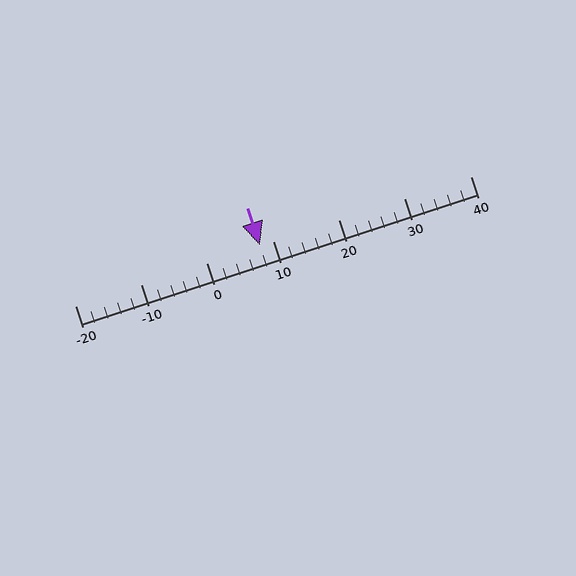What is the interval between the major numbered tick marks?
The major tick marks are spaced 10 units apart.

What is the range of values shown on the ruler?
The ruler shows values from -20 to 40.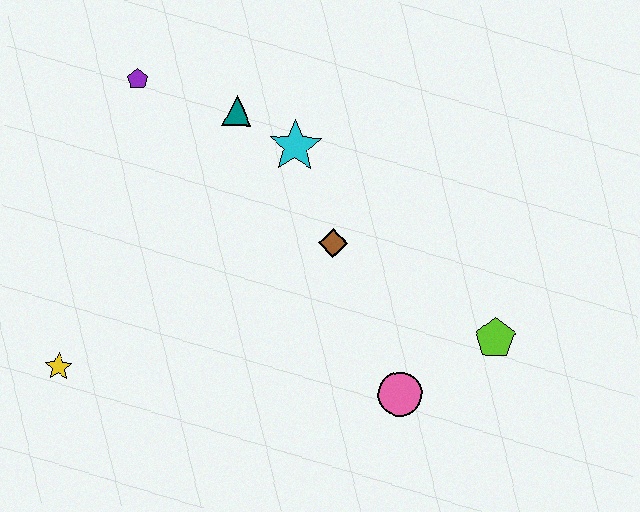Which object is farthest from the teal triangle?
The lime pentagon is farthest from the teal triangle.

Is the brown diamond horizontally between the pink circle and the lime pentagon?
No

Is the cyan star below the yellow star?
No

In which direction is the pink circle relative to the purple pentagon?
The pink circle is below the purple pentagon.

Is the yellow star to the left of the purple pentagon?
Yes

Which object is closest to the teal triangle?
The cyan star is closest to the teal triangle.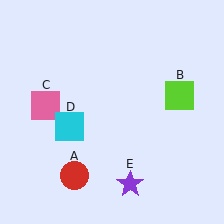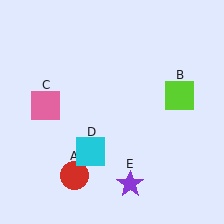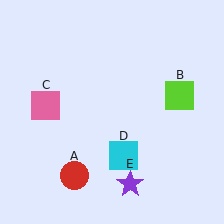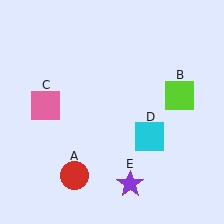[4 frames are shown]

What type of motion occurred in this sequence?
The cyan square (object D) rotated counterclockwise around the center of the scene.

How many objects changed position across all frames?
1 object changed position: cyan square (object D).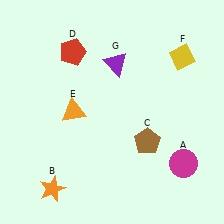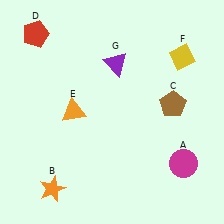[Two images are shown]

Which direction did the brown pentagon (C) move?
The brown pentagon (C) moved up.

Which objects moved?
The objects that moved are: the brown pentagon (C), the red pentagon (D).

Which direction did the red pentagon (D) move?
The red pentagon (D) moved left.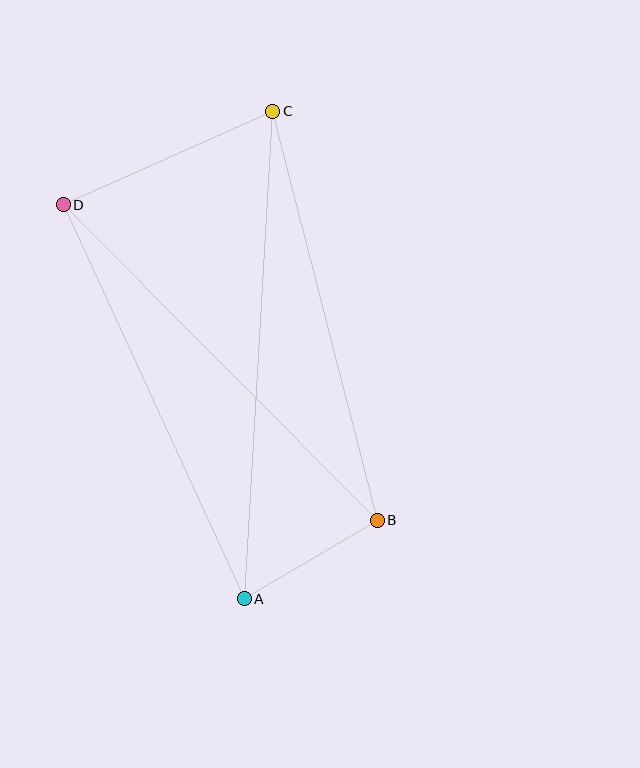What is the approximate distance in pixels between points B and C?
The distance between B and C is approximately 422 pixels.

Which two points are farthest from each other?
Points A and C are farthest from each other.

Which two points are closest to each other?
Points A and B are closest to each other.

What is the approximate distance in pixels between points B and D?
The distance between B and D is approximately 445 pixels.